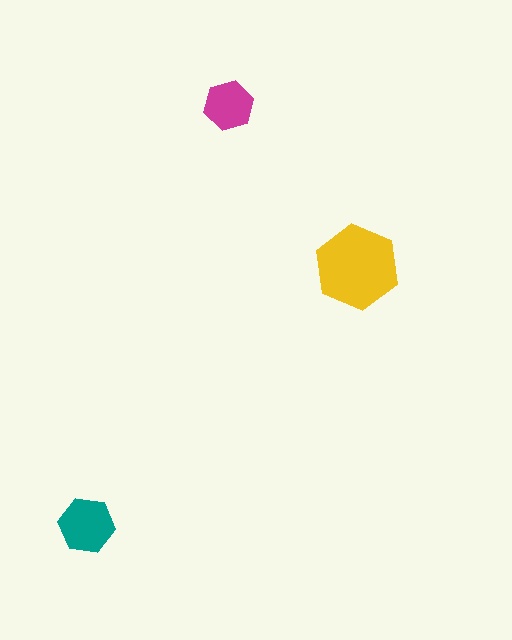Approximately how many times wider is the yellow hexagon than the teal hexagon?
About 1.5 times wider.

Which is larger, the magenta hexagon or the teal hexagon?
The teal one.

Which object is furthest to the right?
The yellow hexagon is rightmost.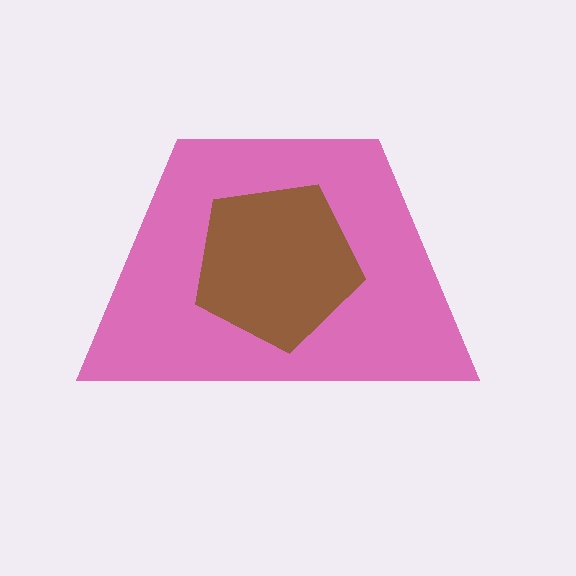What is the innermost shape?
The brown pentagon.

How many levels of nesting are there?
2.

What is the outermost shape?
The pink trapezoid.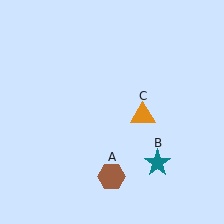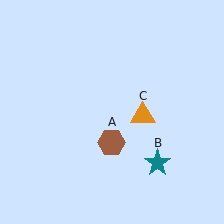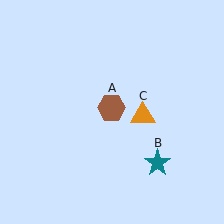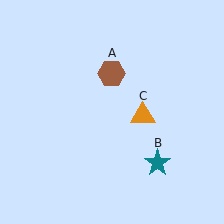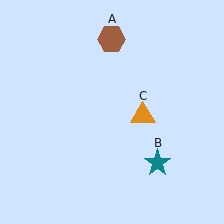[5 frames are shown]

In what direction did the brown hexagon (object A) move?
The brown hexagon (object A) moved up.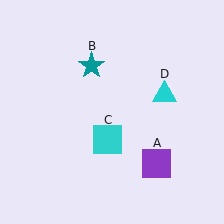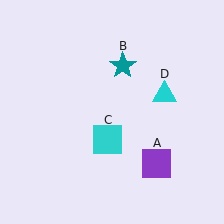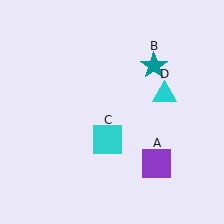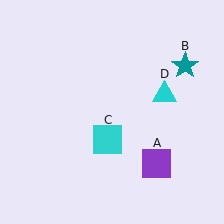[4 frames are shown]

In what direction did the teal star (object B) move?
The teal star (object B) moved right.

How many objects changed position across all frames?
1 object changed position: teal star (object B).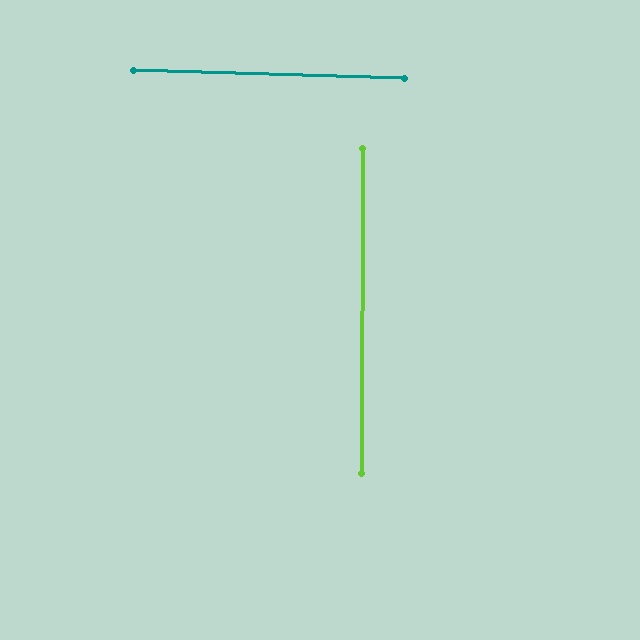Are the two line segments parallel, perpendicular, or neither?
Perpendicular — they meet at approximately 89°.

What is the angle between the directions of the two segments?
Approximately 89 degrees.